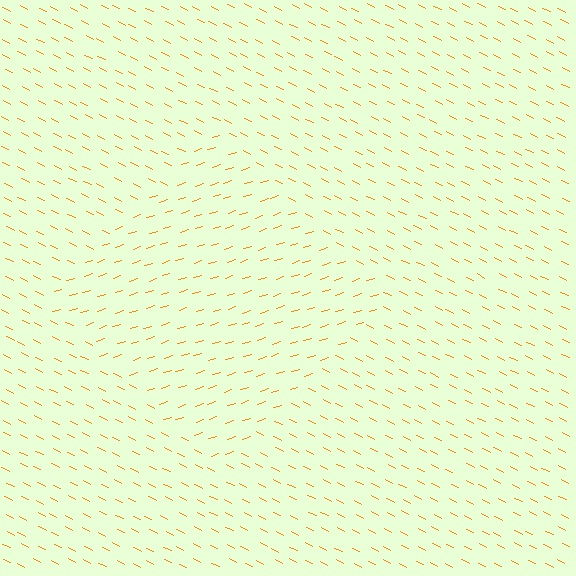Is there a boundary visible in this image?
Yes, there is a texture boundary formed by a change in line orientation.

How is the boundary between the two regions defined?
The boundary is defined purely by a change in line orientation (approximately 45 degrees difference). All lines are the same color and thickness.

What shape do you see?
I see a diamond.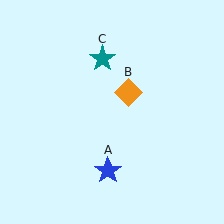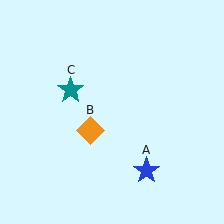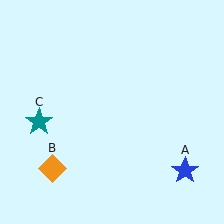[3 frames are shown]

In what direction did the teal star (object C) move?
The teal star (object C) moved down and to the left.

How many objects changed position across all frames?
3 objects changed position: blue star (object A), orange diamond (object B), teal star (object C).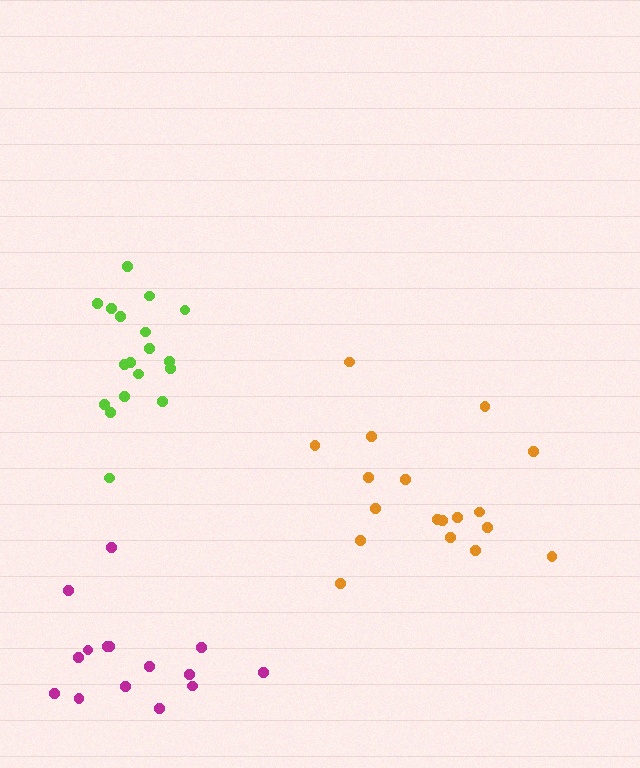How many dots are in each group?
Group 1: 15 dots, Group 2: 18 dots, Group 3: 18 dots (51 total).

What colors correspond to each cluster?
The clusters are colored: magenta, orange, lime.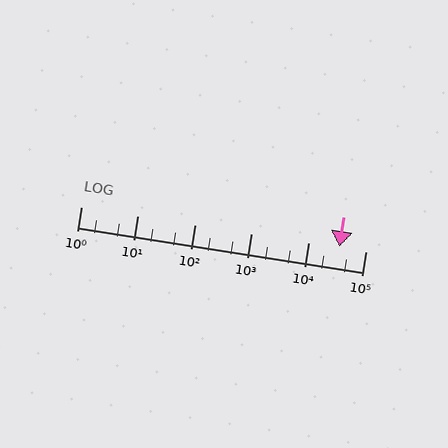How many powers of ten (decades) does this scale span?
The scale spans 5 decades, from 1 to 100000.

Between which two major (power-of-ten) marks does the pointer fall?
The pointer is between 10000 and 100000.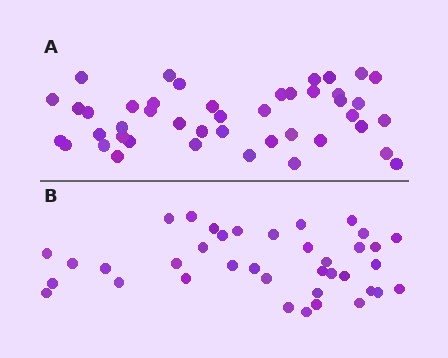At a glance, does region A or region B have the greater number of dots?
Region A (the top region) has more dots.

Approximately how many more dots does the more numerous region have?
Region A has about 6 more dots than region B.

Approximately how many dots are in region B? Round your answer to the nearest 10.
About 40 dots. (The exact count is 38, which rounds to 40.)